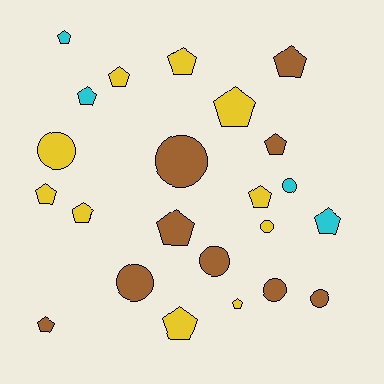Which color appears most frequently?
Yellow, with 10 objects.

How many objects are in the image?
There are 23 objects.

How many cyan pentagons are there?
There are 3 cyan pentagons.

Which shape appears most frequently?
Pentagon, with 15 objects.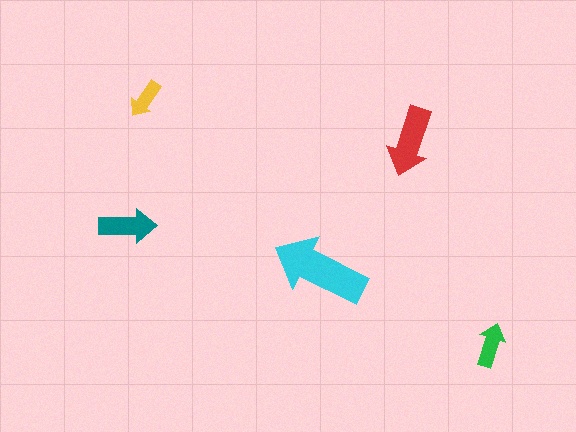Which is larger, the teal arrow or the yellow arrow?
The teal one.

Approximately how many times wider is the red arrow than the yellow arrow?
About 2 times wider.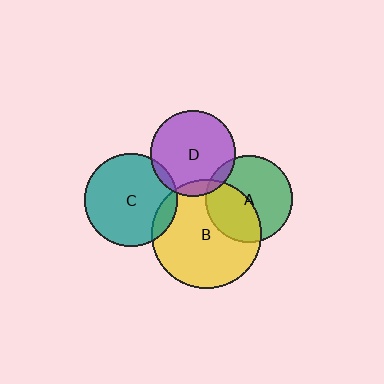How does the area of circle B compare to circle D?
Approximately 1.6 times.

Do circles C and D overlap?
Yes.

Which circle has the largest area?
Circle B (yellow).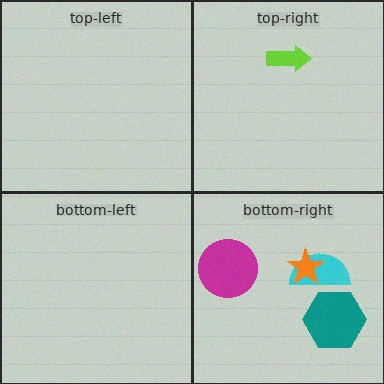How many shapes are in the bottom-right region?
4.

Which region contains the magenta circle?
The bottom-right region.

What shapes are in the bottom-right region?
The cyan semicircle, the teal hexagon, the magenta circle, the orange star.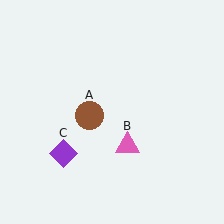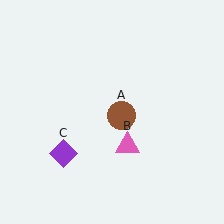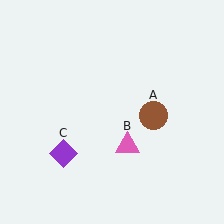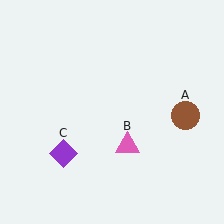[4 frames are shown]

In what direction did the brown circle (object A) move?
The brown circle (object A) moved right.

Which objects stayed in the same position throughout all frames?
Pink triangle (object B) and purple diamond (object C) remained stationary.